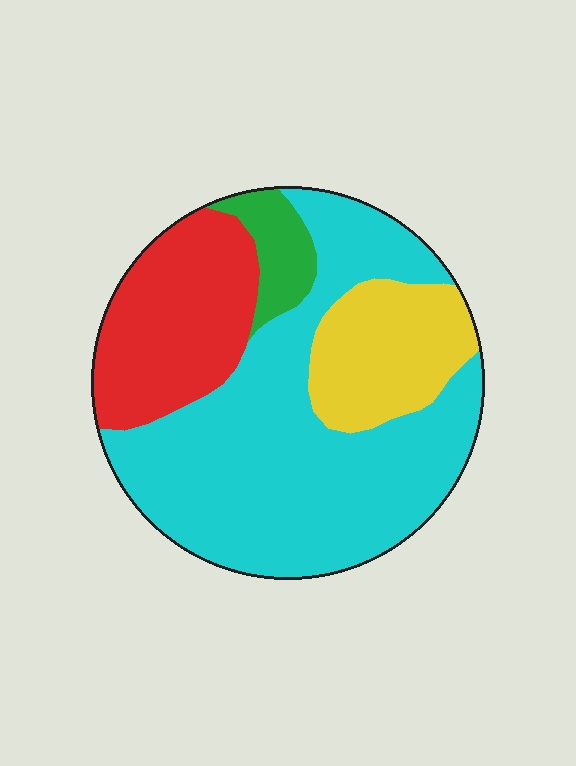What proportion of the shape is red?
Red covers about 20% of the shape.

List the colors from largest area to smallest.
From largest to smallest: cyan, red, yellow, green.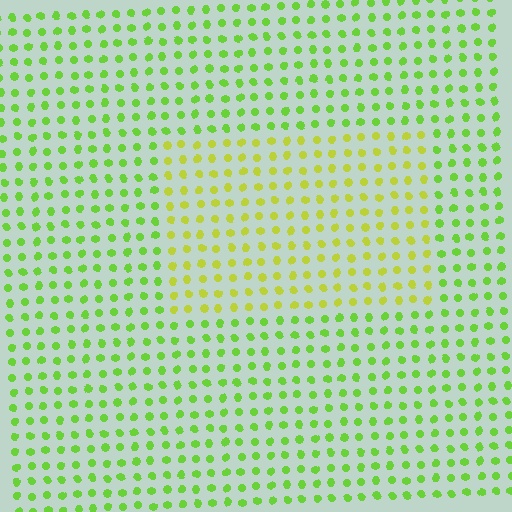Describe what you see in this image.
The image is filled with small lime elements in a uniform arrangement. A rectangle-shaped region is visible where the elements are tinted to a slightly different hue, forming a subtle color boundary.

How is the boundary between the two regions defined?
The boundary is defined purely by a slight shift in hue (about 32 degrees). Spacing, size, and orientation are identical on both sides.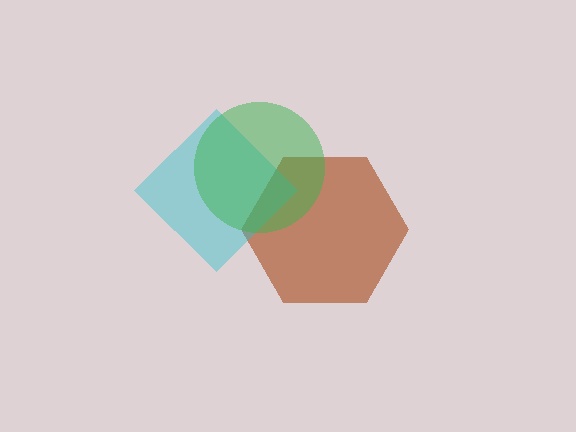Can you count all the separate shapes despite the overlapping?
Yes, there are 3 separate shapes.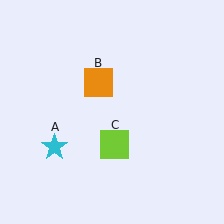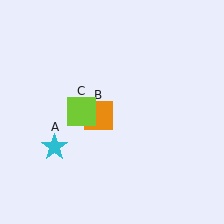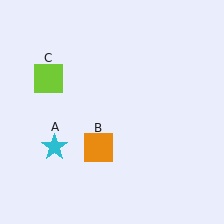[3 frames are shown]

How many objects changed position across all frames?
2 objects changed position: orange square (object B), lime square (object C).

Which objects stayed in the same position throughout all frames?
Cyan star (object A) remained stationary.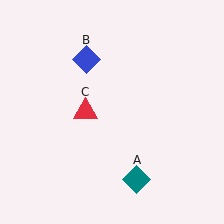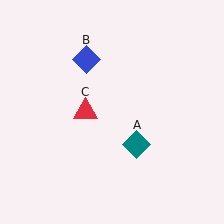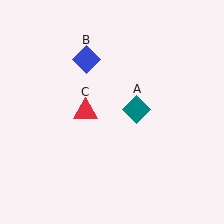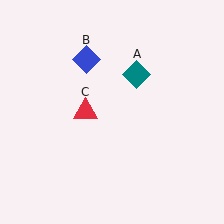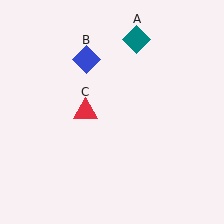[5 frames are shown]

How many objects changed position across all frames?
1 object changed position: teal diamond (object A).